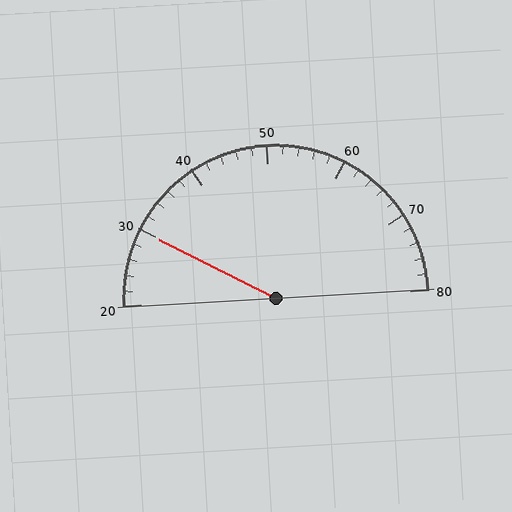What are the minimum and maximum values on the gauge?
The gauge ranges from 20 to 80.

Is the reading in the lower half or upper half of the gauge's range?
The reading is in the lower half of the range (20 to 80).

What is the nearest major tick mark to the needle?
The nearest major tick mark is 30.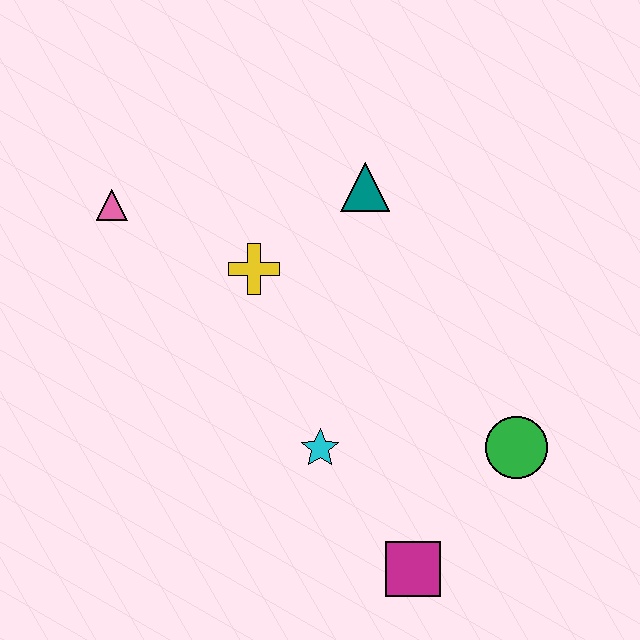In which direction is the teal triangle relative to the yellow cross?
The teal triangle is to the right of the yellow cross.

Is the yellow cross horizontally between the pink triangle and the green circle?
Yes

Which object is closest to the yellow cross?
The teal triangle is closest to the yellow cross.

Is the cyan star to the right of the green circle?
No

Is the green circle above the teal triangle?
No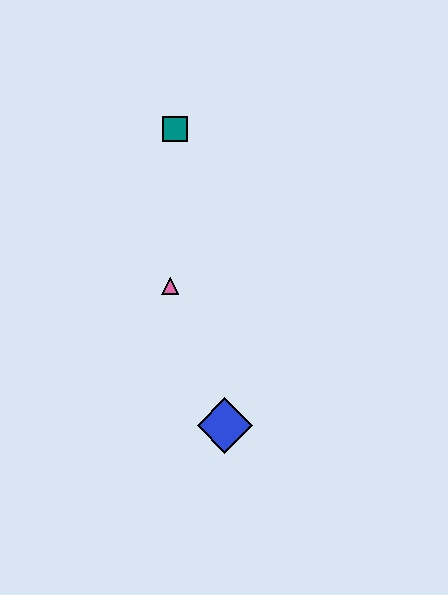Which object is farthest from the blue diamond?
The teal square is farthest from the blue diamond.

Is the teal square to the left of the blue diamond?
Yes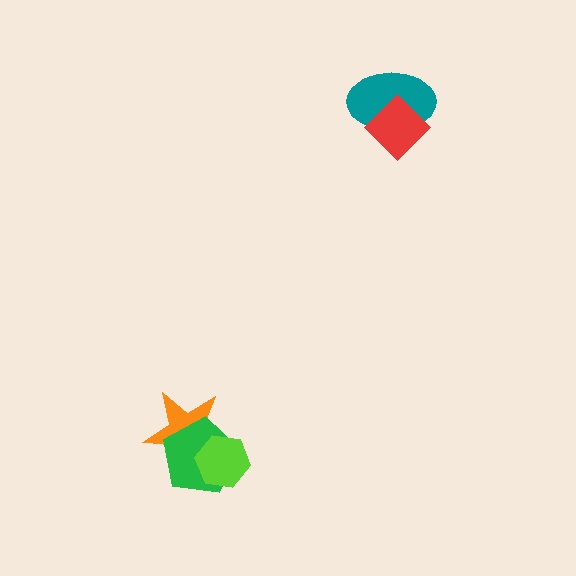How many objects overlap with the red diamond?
1 object overlaps with the red diamond.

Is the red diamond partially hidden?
No, no other shape covers it.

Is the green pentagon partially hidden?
Yes, it is partially covered by another shape.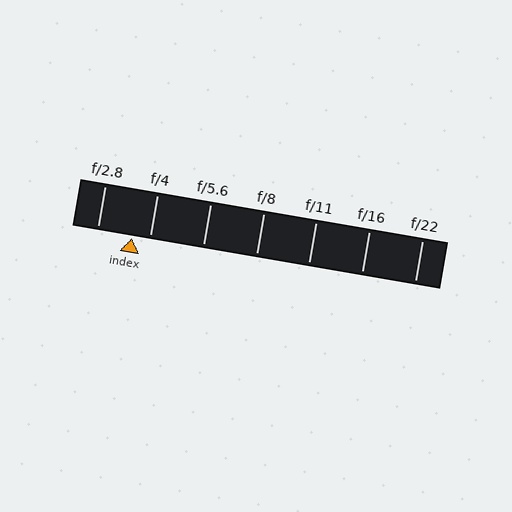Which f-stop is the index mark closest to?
The index mark is closest to f/4.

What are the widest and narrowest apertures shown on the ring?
The widest aperture shown is f/2.8 and the narrowest is f/22.